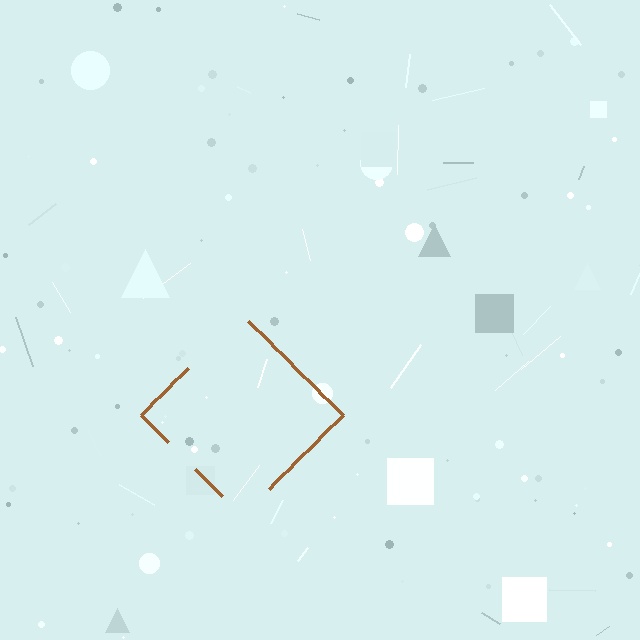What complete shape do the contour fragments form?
The contour fragments form a diamond.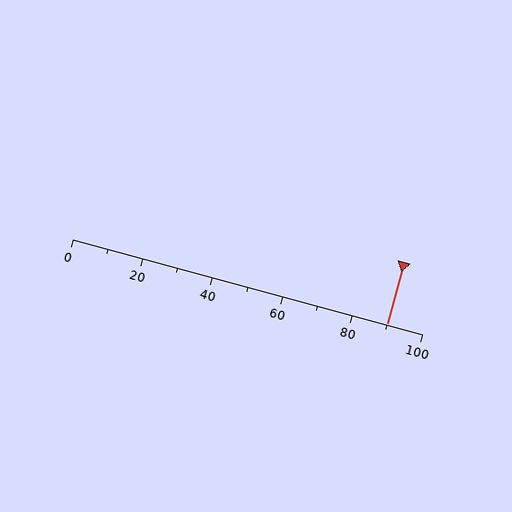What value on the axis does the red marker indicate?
The marker indicates approximately 90.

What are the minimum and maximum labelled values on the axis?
The axis runs from 0 to 100.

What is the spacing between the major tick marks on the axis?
The major ticks are spaced 20 apart.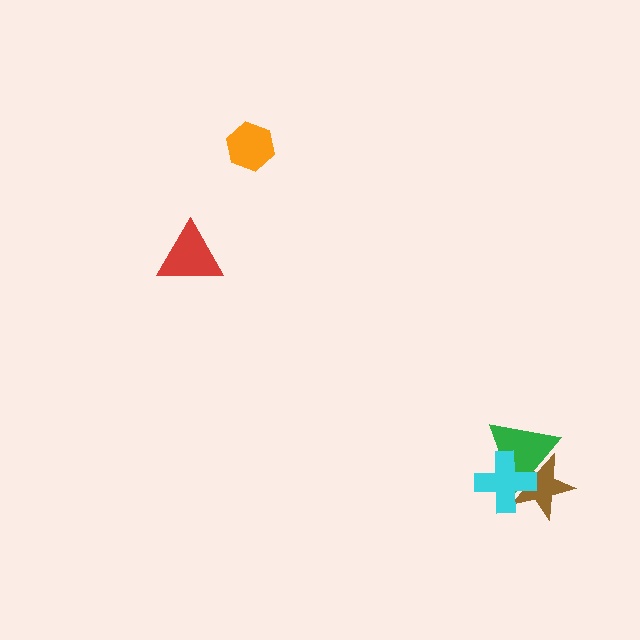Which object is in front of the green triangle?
The cyan cross is in front of the green triangle.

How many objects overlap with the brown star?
2 objects overlap with the brown star.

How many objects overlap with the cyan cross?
2 objects overlap with the cyan cross.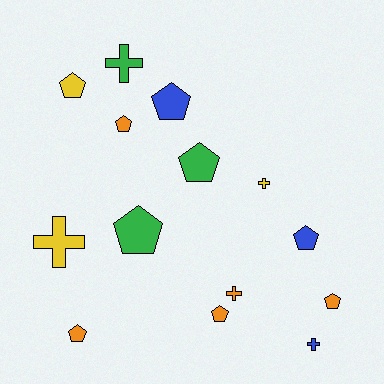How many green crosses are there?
There is 1 green cross.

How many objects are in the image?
There are 14 objects.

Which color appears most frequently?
Orange, with 5 objects.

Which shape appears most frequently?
Pentagon, with 9 objects.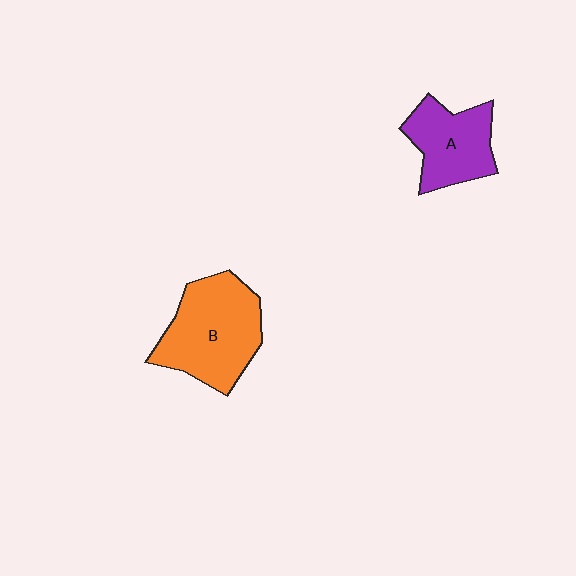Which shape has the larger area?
Shape B (orange).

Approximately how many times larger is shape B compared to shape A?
Approximately 1.4 times.